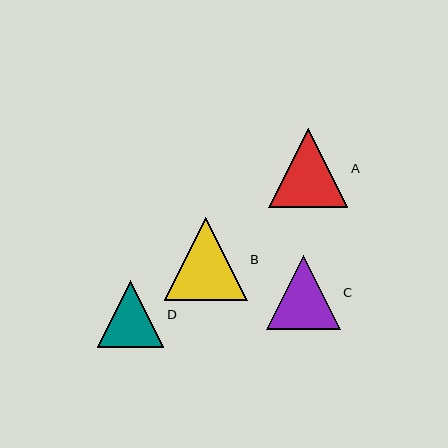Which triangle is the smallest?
Triangle D is the smallest with a size of approximately 66 pixels.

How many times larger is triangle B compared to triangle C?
Triangle B is approximately 1.1 times the size of triangle C.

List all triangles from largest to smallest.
From largest to smallest: B, A, C, D.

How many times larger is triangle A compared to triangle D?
Triangle A is approximately 1.2 times the size of triangle D.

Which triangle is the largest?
Triangle B is the largest with a size of approximately 83 pixels.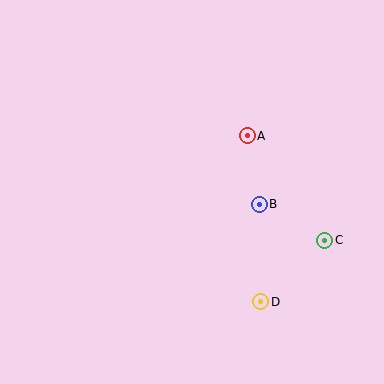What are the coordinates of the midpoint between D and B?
The midpoint between D and B is at (260, 253).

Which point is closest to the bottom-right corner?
Point D is closest to the bottom-right corner.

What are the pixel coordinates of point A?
Point A is at (247, 136).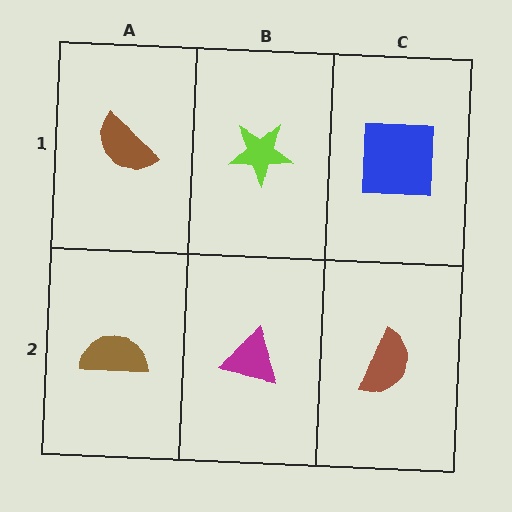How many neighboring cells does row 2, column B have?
3.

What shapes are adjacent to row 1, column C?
A brown semicircle (row 2, column C), a lime star (row 1, column B).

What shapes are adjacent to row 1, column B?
A magenta triangle (row 2, column B), a brown semicircle (row 1, column A), a blue square (row 1, column C).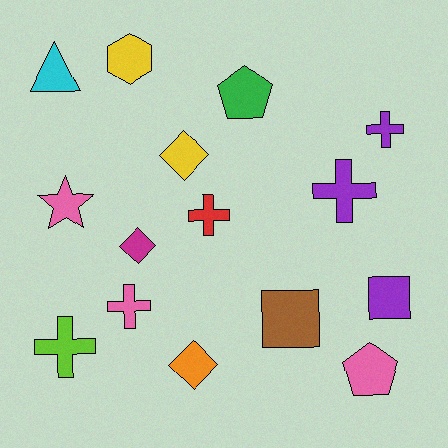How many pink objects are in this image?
There are 3 pink objects.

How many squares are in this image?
There are 2 squares.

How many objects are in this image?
There are 15 objects.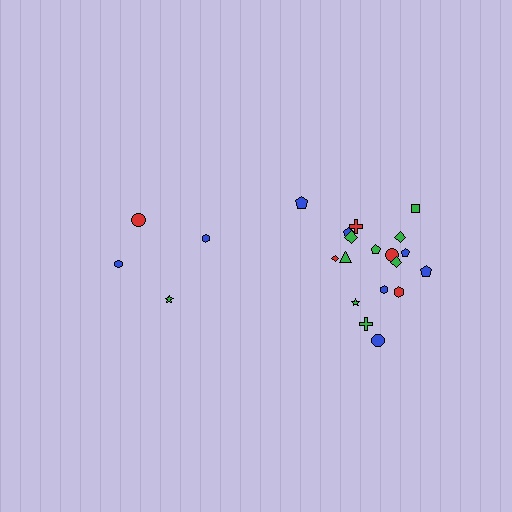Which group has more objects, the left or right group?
The right group.